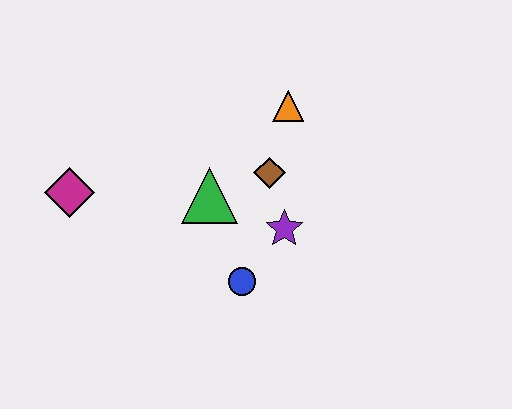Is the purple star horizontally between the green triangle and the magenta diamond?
No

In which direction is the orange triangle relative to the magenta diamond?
The orange triangle is to the right of the magenta diamond.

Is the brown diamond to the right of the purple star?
No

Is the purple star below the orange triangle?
Yes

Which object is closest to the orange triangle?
The brown diamond is closest to the orange triangle.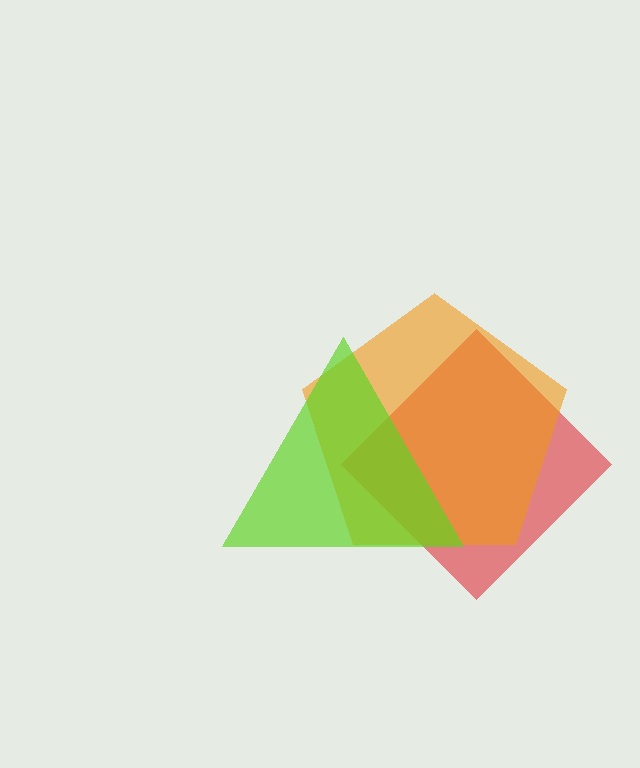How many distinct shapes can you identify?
There are 3 distinct shapes: a red diamond, an orange pentagon, a lime triangle.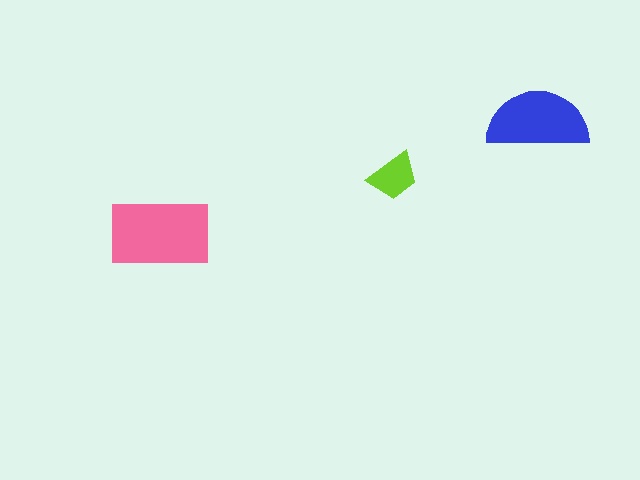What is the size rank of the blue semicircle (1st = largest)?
2nd.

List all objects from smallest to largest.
The lime trapezoid, the blue semicircle, the pink rectangle.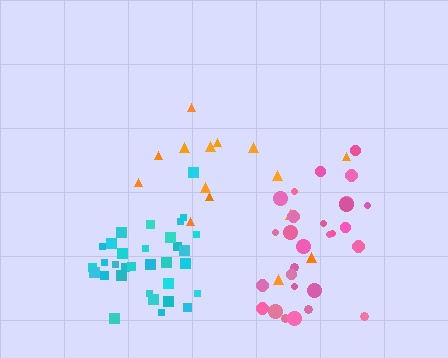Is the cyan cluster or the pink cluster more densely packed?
Cyan.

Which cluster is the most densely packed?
Cyan.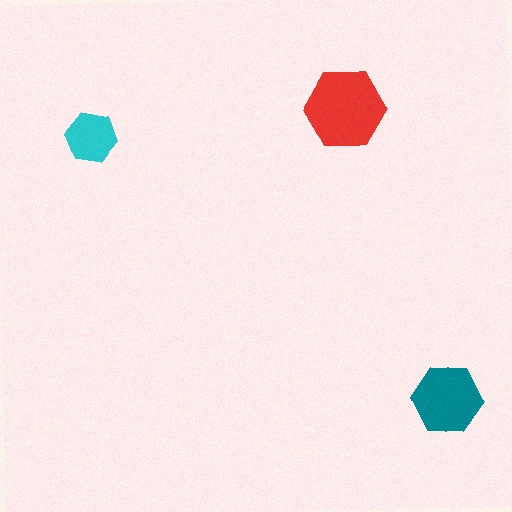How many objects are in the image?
There are 3 objects in the image.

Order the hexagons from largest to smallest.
the red one, the teal one, the cyan one.